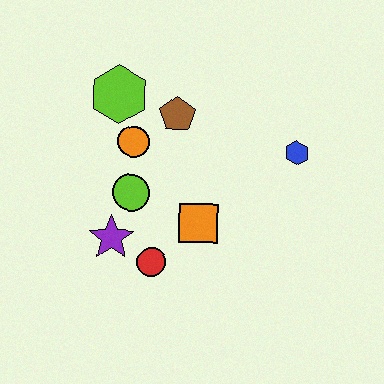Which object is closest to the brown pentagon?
The orange circle is closest to the brown pentagon.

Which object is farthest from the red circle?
The blue hexagon is farthest from the red circle.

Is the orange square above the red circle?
Yes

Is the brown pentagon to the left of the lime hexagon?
No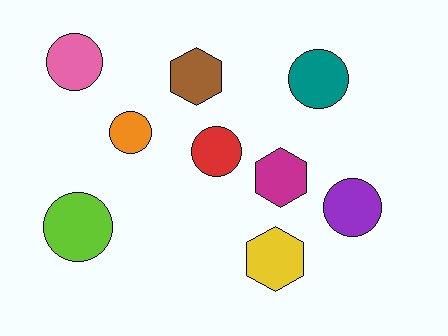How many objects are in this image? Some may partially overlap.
There are 9 objects.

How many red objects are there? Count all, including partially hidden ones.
There is 1 red object.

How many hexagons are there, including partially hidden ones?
There are 3 hexagons.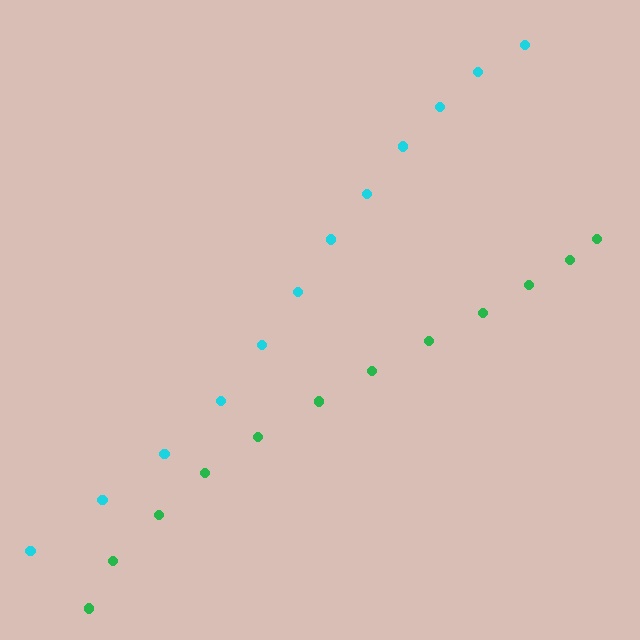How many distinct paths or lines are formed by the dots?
There are 2 distinct paths.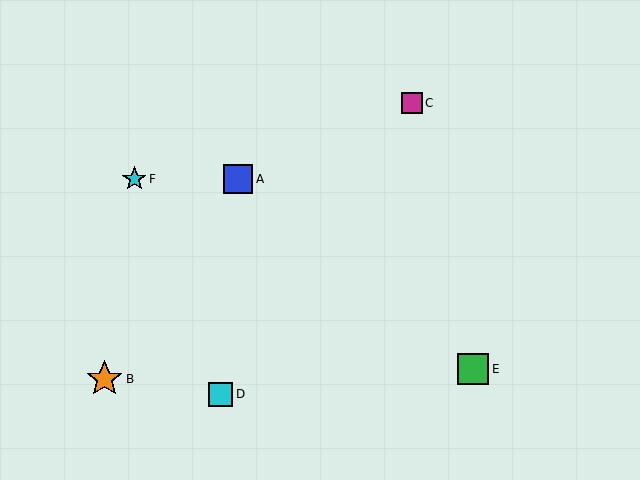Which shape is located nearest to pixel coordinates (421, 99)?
The magenta square (labeled C) at (412, 103) is nearest to that location.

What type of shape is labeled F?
Shape F is a cyan star.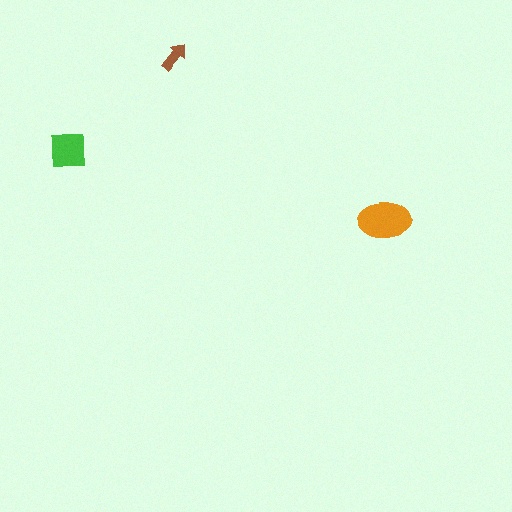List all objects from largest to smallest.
The orange ellipse, the green square, the brown arrow.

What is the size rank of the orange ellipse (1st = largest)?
1st.